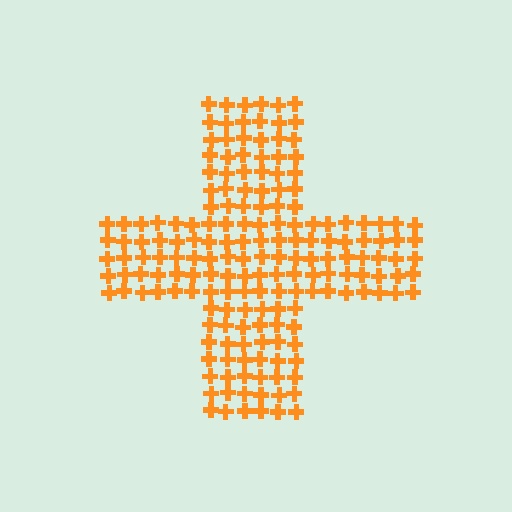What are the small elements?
The small elements are crosses.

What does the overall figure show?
The overall figure shows a cross.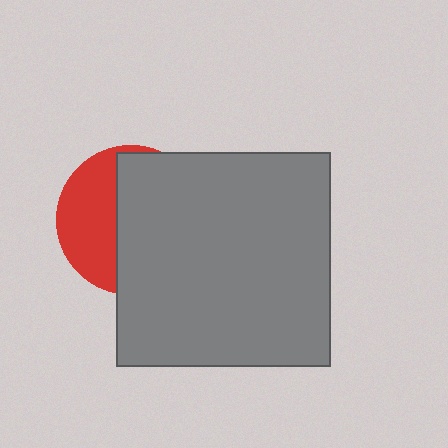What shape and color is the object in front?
The object in front is a gray square.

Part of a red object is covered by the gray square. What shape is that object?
It is a circle.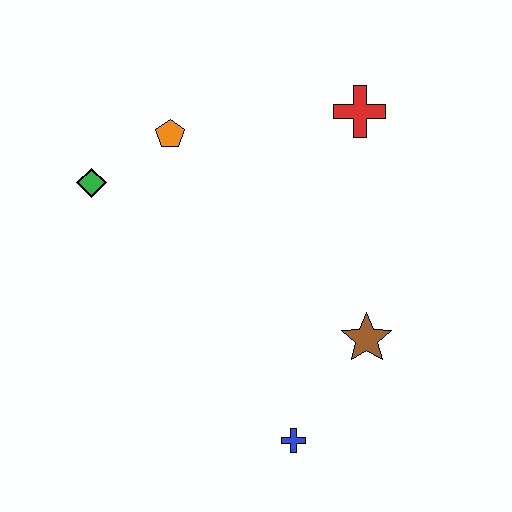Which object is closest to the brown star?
The blue cross is closest to the brown star.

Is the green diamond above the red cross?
No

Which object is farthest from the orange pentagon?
The blue cross is farthest from the orange pentagon.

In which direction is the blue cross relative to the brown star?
The blue cross is below the brown star.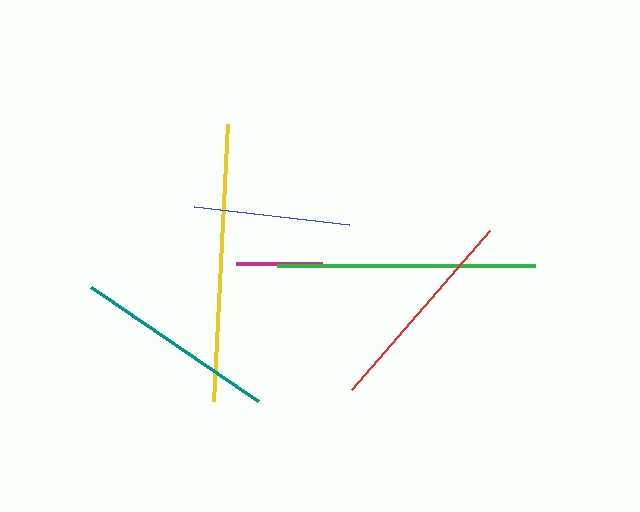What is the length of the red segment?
The red segment is approximately 210 pixels long.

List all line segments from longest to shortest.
From longest to shortest: yellow, green, red, teal, blue, magenta.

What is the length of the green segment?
The green segment is approximately 257 pixels long.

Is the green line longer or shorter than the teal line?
The green line is longer than the teal line.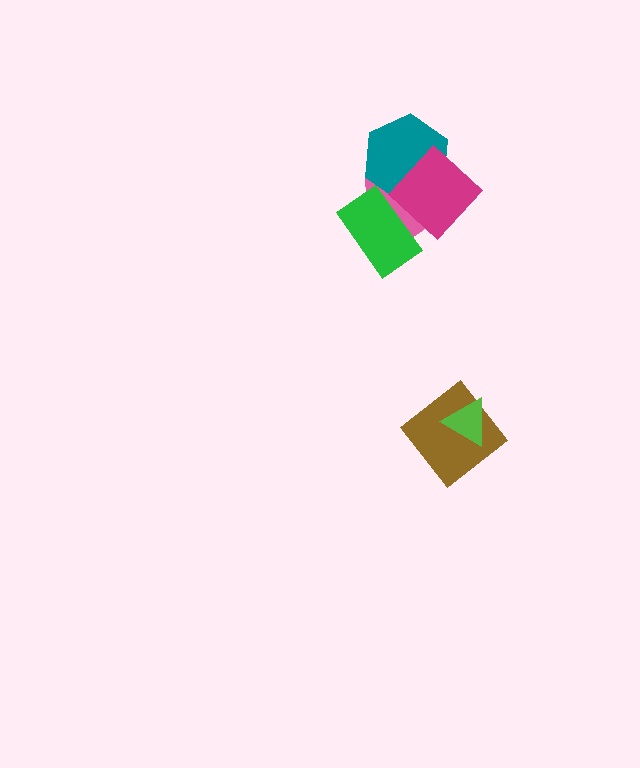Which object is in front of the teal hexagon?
The magenta diamond is in front of the teal hexagon.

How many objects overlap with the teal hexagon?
2 objects overlap with the teal hexagon.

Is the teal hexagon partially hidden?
Yes, it is partially covered by another shape.